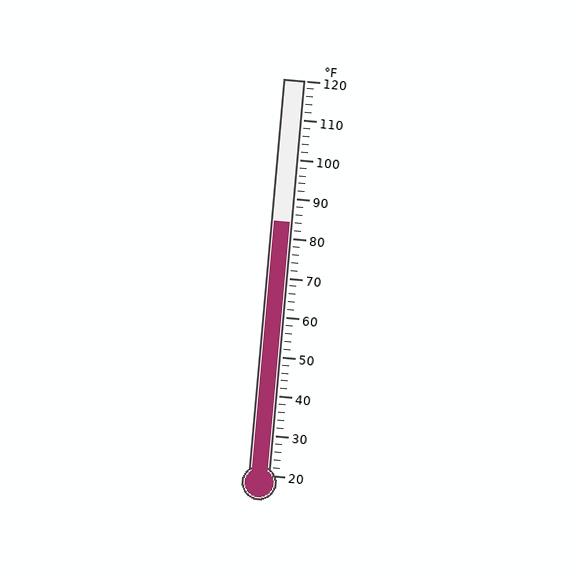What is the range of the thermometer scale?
The thermometer scale ranges from 20°F to 120°F.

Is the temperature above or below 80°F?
The temperature is above 80°F.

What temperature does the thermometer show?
The thermometer shows approximately 84°F.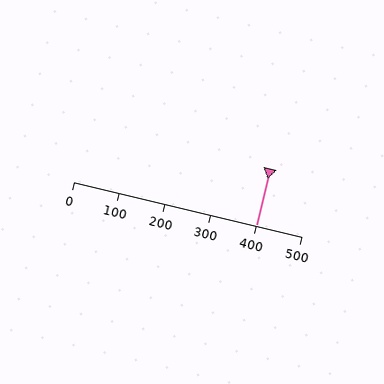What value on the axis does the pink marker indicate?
The marker indicates approximately 400.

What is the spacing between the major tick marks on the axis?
The major ticks are spaced 100 apart.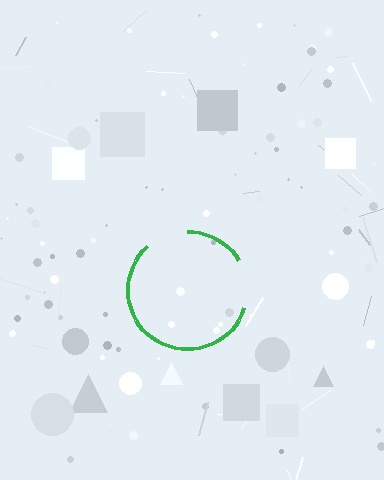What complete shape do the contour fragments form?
The contour fragments form a circle.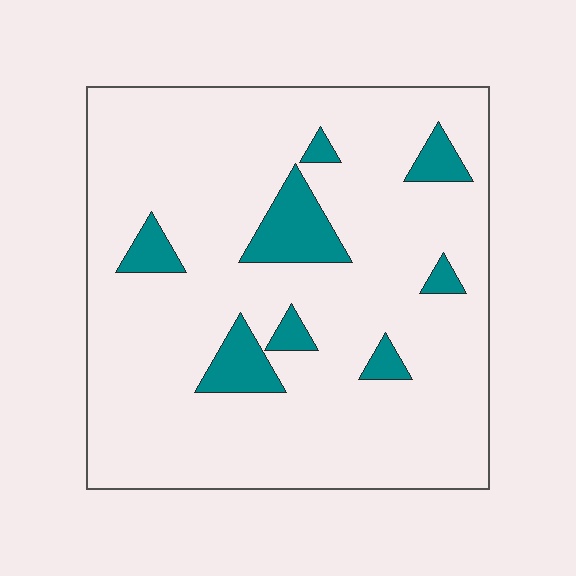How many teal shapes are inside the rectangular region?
8.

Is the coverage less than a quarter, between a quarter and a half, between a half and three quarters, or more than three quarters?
Less than a quarter.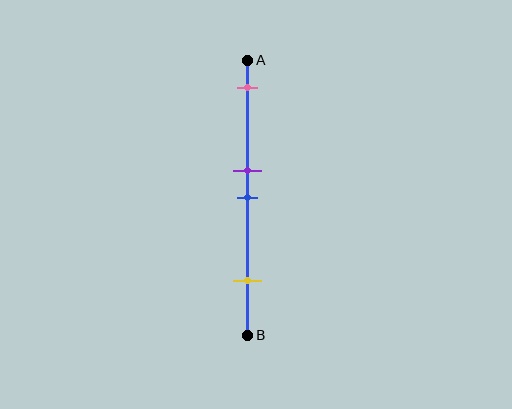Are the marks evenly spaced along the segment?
No, the marks are not evenly spaced.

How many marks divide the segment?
There are 4 marks dividing the segment.